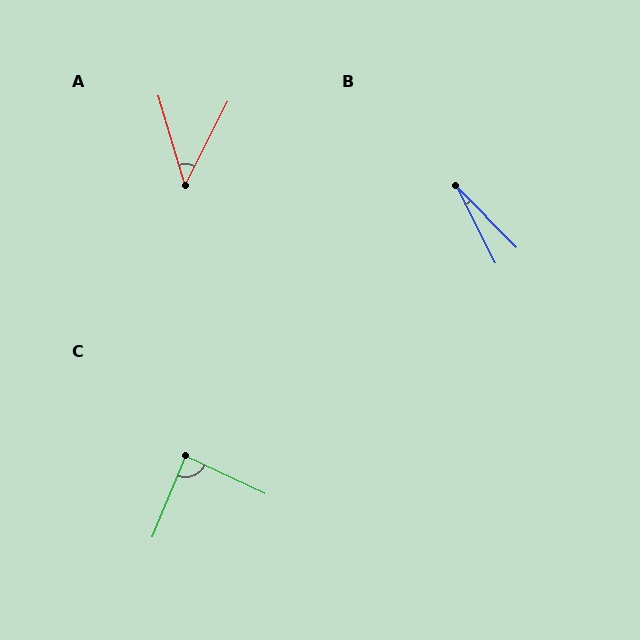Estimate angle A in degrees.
Approximately 44 degrees.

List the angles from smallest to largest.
B (18°), A (44°), C (87°).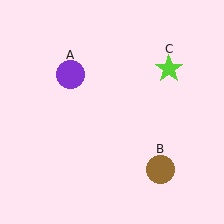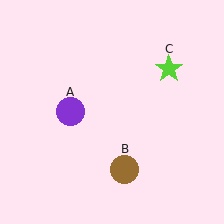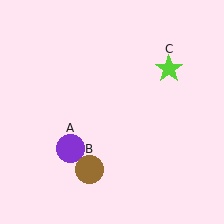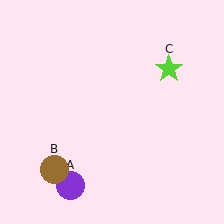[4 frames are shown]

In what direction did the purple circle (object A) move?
The purple circle (object A) moved down.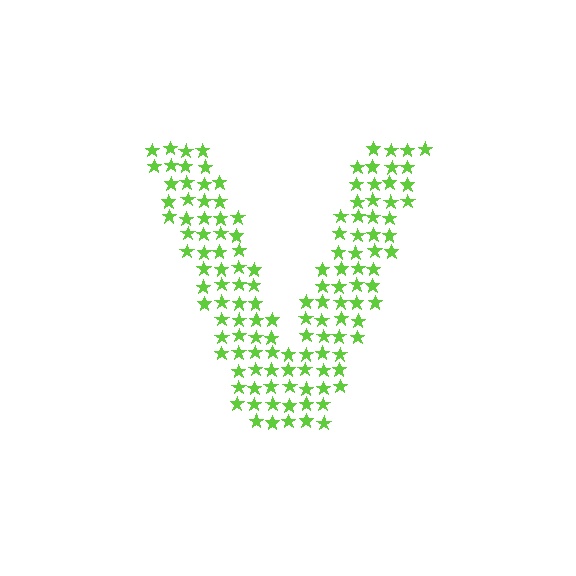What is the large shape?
The large shape is the letter V.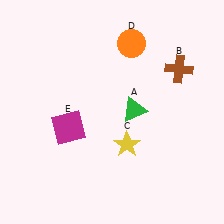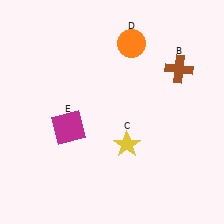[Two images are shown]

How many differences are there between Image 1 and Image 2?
There is 1 difference between the two images.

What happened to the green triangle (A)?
The green triangle (A) was removed in Image 2. It was in the top-right area of Image 1.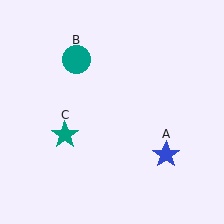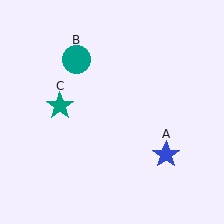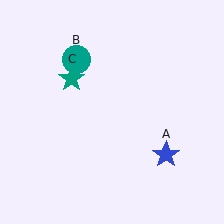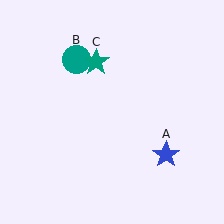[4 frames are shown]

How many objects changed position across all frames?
1 object changed position: teal star (object C).